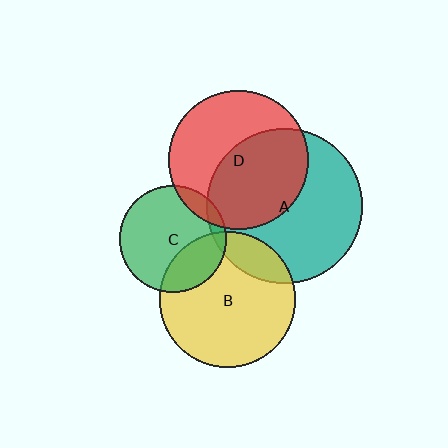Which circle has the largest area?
Circle A (teal).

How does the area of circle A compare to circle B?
Approximately 1.3 times.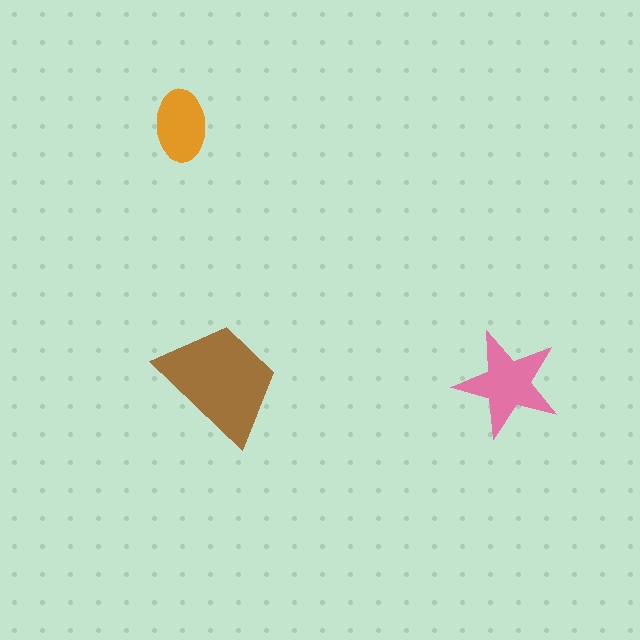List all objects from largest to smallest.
The brown trapezoid, the pink star, the orange ellipse.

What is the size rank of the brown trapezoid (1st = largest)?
1st.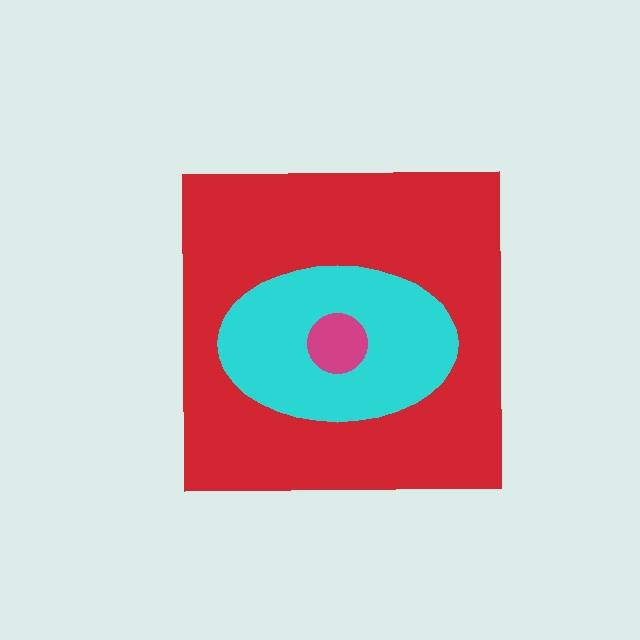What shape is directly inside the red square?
The cyan ellipse.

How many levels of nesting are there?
3.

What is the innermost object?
The magenta circle.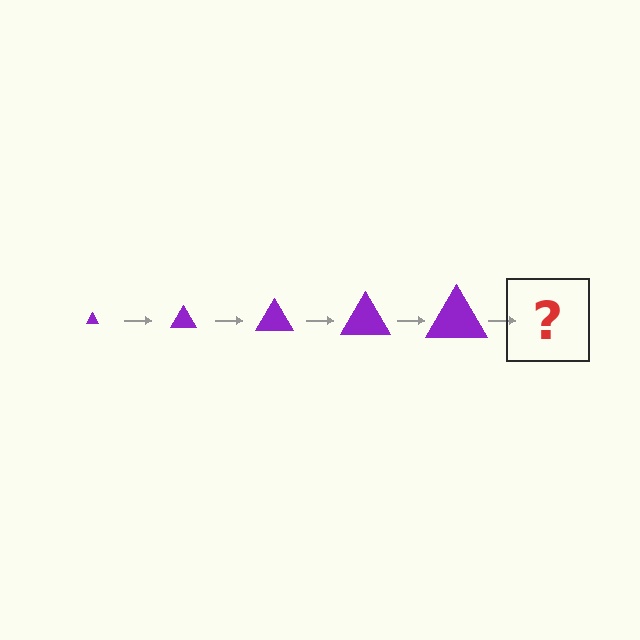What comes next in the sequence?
The next element should be a purple triangle, larger than the previous one.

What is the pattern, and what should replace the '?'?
The pattern is that the triangle gets progressively larger each step. The '?' should be a purple triangle, larger than the previous one.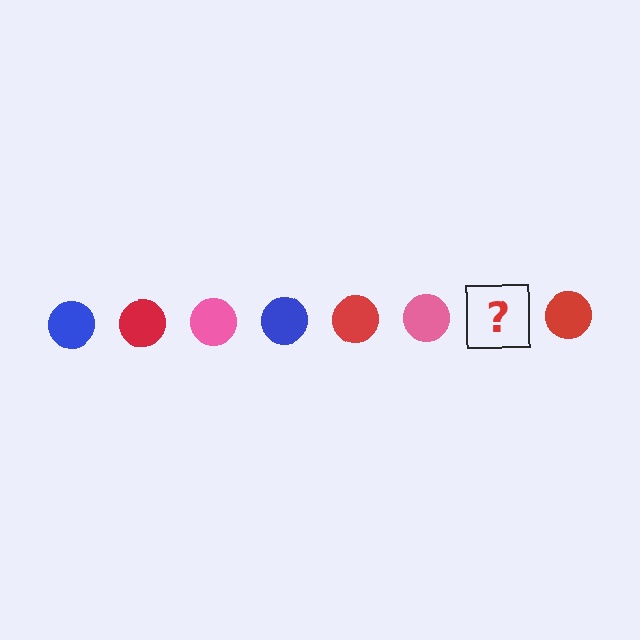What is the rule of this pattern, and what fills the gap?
The rule is that the pattern cycles through blue, red, pink circles. The gap should be filled with a blue circle.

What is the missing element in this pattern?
The missing element is a blue circle.